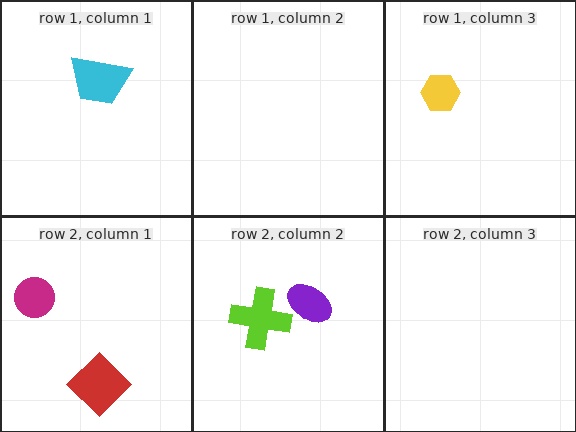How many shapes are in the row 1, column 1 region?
1.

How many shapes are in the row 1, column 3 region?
1.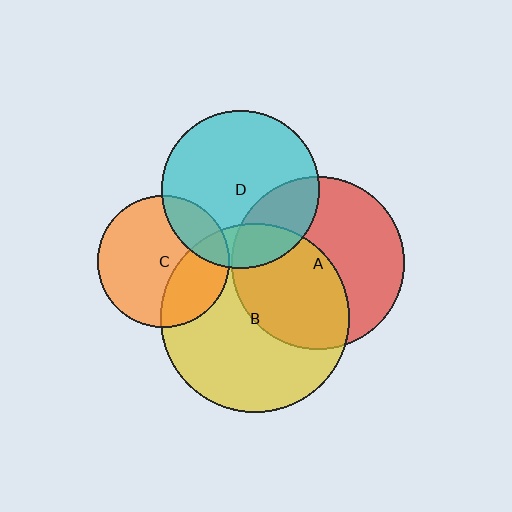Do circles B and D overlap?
Yes.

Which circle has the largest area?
Circle B (yellow).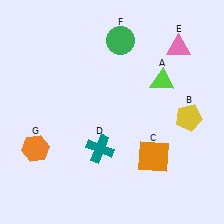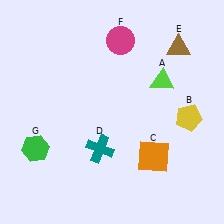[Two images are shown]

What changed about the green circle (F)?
In Image 1, F is green. In Image 2, it changed to magenta.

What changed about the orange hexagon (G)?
In Image 1, G is orange. In Image 2, it changed to green.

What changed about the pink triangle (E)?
In Image 1, E is pink. In Image 2, it changed to brown.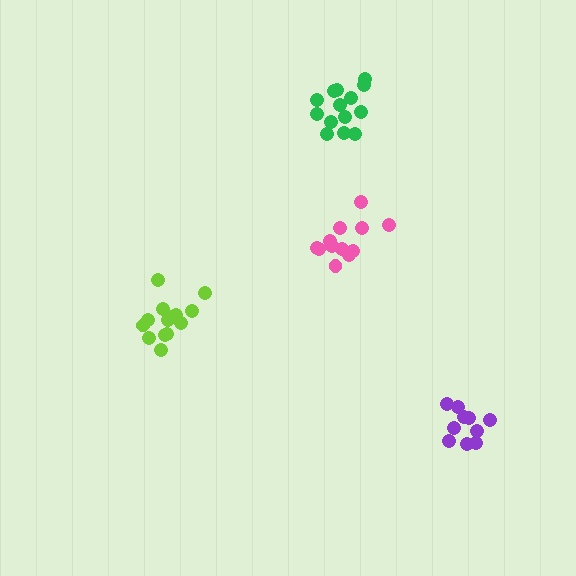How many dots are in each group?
Group 1: 12 dots, Group 2: 10 dots, Group 3: 15 dots, Group 4: 14 dots (51 total).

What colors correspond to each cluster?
The clusters are colored: pink, purple, lime, green.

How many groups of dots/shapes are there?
There are 4 groups.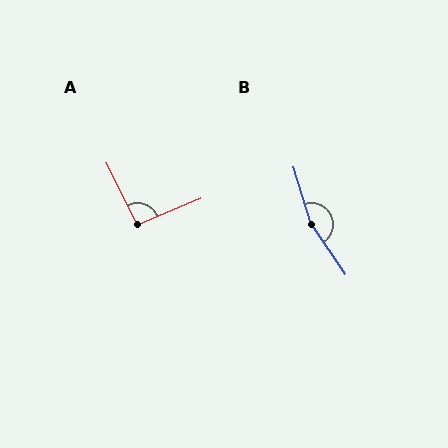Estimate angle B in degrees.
Approximately 163 degrees.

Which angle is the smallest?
A, at approximately 93 degrees.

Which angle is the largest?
B, at approximately 163 degrees.